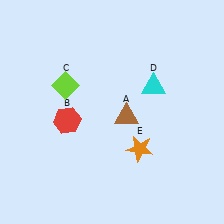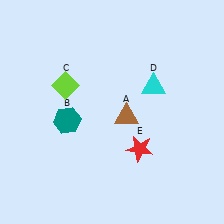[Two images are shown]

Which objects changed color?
B changed from red to teal. E changed from orange to red.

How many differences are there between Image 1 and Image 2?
There are 2 differences between the two images.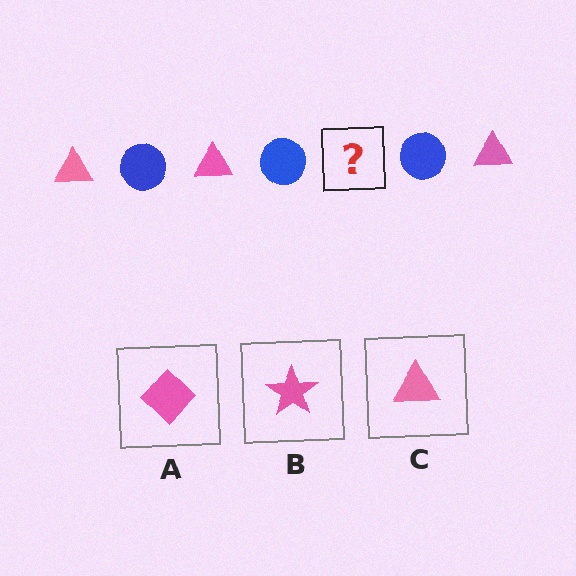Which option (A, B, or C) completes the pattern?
C.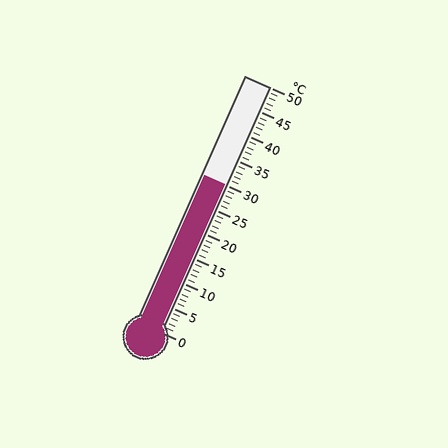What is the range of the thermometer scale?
The thermometer scale ranges from 0°C to 50°C.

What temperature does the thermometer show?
The thermometer shows approximately 30°C.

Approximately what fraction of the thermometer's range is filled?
The thermometer is filled to approximately 60% of its range.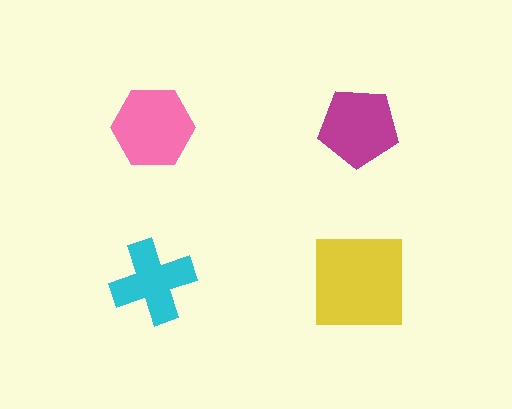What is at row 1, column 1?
A pink hexagon.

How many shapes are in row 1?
2 shapes.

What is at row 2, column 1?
A cyan cross.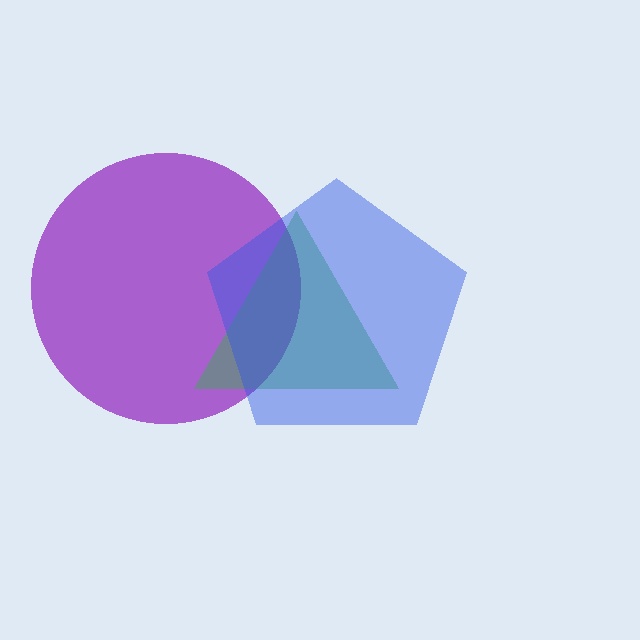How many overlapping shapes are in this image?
There are 3 overlapping shapes in the image.